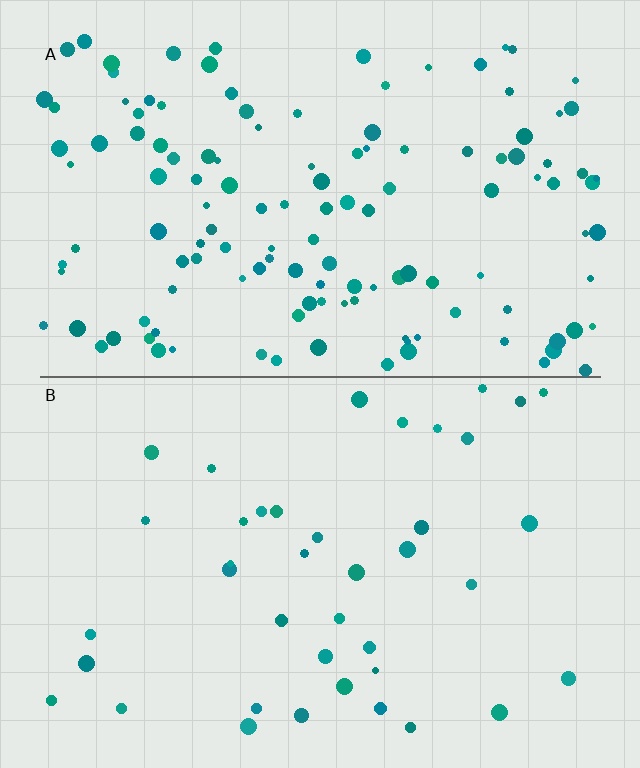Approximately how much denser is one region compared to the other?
Approximately 3.2× — region A over region B.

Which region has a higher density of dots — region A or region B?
A (the top).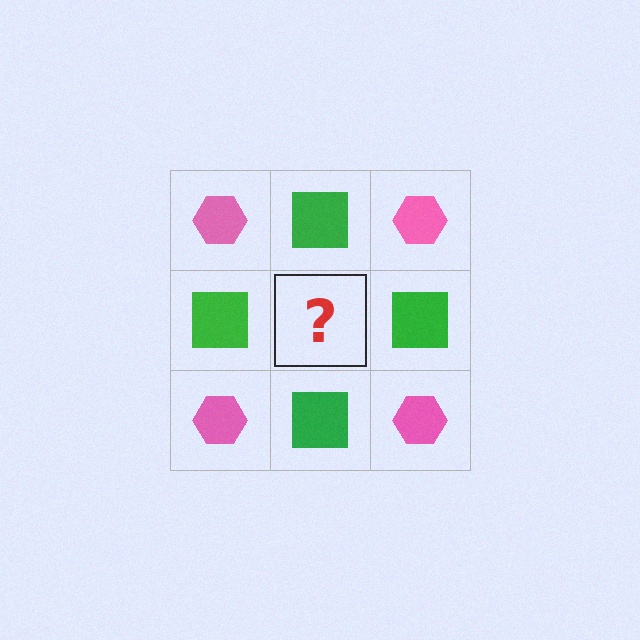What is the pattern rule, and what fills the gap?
The rule is that it alternates pink hexagon and green square in a checkerboard pattern. The gap should be filled with a pink hexagon.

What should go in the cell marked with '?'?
The missing cell should contain a pink hexagon.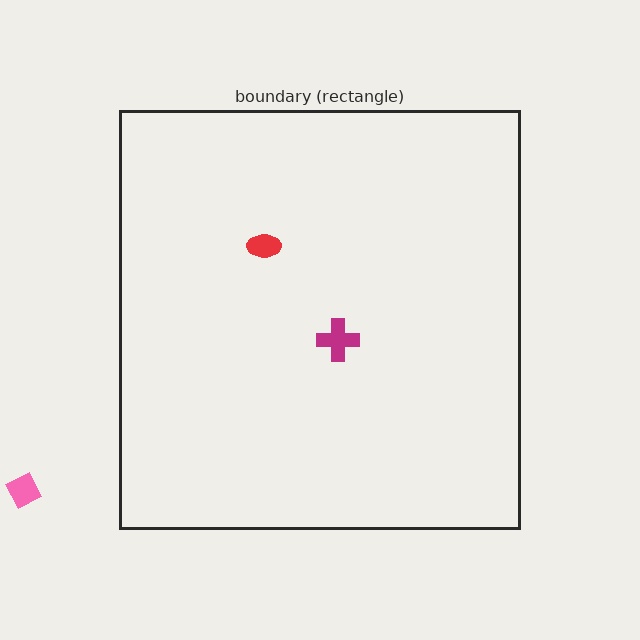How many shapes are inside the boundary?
2 inside, 1 outside.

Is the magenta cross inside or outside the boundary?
Inside.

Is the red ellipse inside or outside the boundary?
Inside.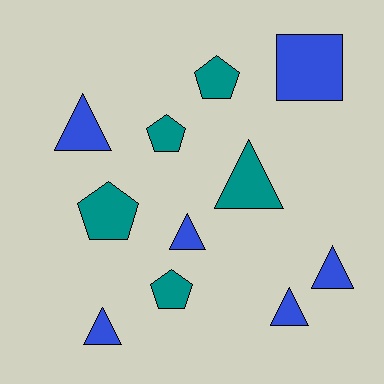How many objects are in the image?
There are 11 objects.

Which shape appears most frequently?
Triangle, with 6 objects.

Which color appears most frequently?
Blue, with 6 objects.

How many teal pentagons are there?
There are 4 teal pentagons.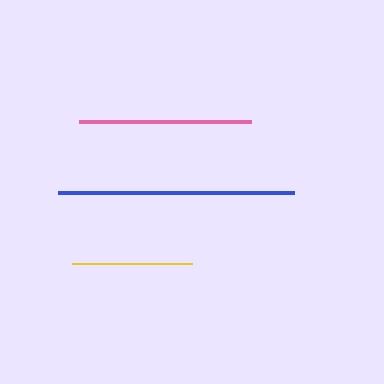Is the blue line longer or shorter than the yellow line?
The blue line is longer than the yellow line.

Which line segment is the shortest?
The yellow line is the shortest at approximately 120 pixels.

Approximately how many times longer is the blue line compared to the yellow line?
The blue line is approximately 2.0 times the length of the yellow line.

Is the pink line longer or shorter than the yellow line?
The pink line is longer than the yellow line.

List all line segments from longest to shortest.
From longest to shortest: blue, pink, yellow.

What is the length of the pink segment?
The pink segment is approximately 172 pixels long.